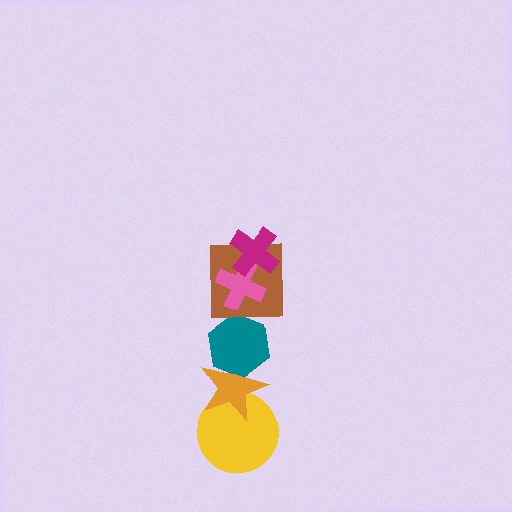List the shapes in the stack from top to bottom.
From top to bottom: the magenta cross, the pink cross, the brown square, the teal hexagon, the orange star, the yellow circle.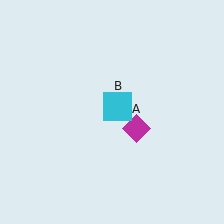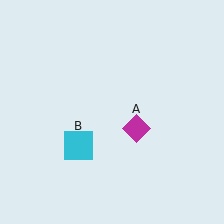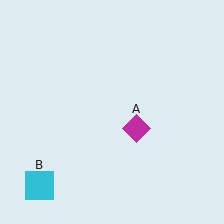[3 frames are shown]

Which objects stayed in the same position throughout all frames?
Magenta diamond (object A) remained stationary.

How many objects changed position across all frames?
1 object changed position: cyan square (object B).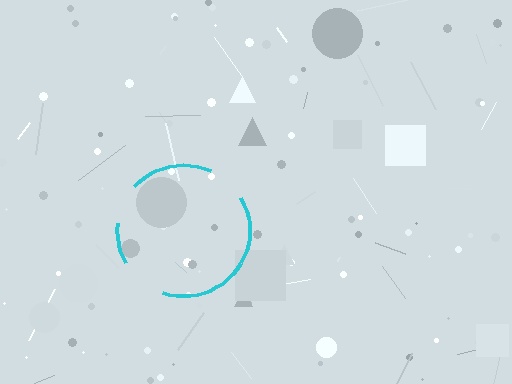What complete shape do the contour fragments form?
The contour fragments form a circle.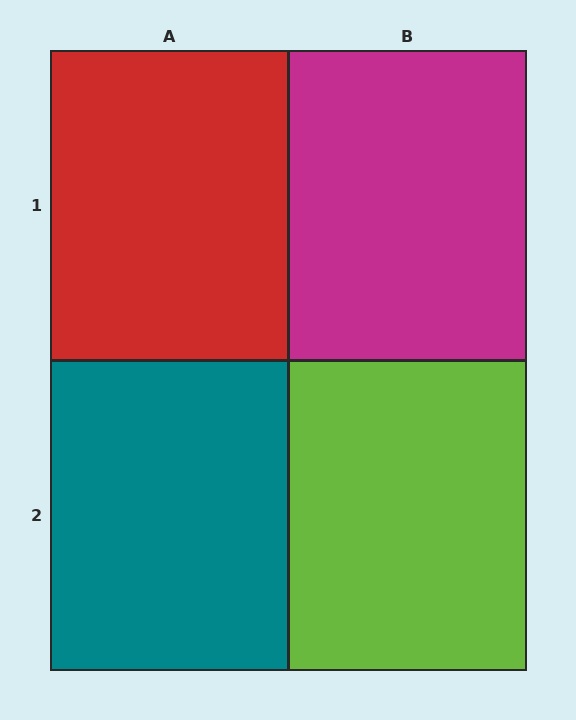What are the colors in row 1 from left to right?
Red, magenta.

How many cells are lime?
1 cell is lime.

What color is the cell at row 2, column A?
Teal.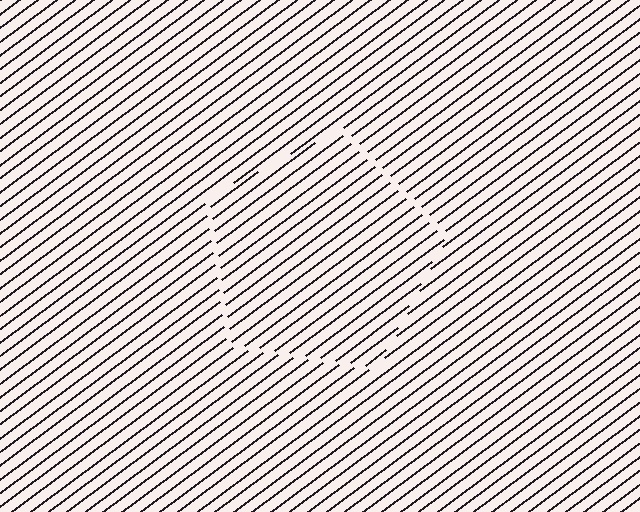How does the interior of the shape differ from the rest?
The interior of the shape contains the same grating, shifted by half a period — the contour is defined by the phase discontinuity where line-ends from the inner and outer gratings abut.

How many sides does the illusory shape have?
5 sides — the line-ends trace a pentagon.